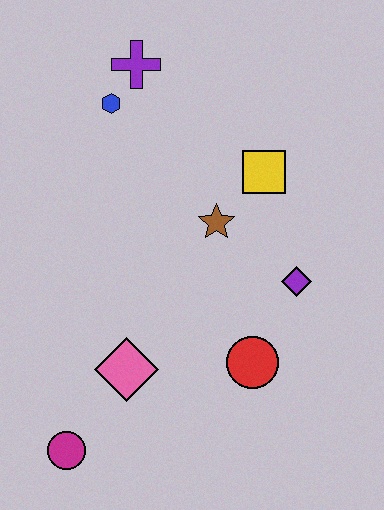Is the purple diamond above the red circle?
Yes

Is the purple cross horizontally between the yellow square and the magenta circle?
Yes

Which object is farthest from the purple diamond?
The magenta circle is farthest from the purple diamond.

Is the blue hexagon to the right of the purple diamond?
No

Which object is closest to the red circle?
The purple diamond is closest to the red circle.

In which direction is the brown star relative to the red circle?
The brown star is above the red circle.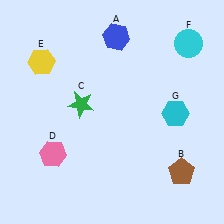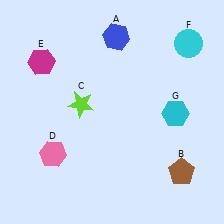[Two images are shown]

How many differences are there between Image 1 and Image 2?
There are 2 differences between the two images.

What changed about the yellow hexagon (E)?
In Image 1, E is yellow. In Image 2, it changed to magenta.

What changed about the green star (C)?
In Image 1, C is green. In Image 2, it changed to lime.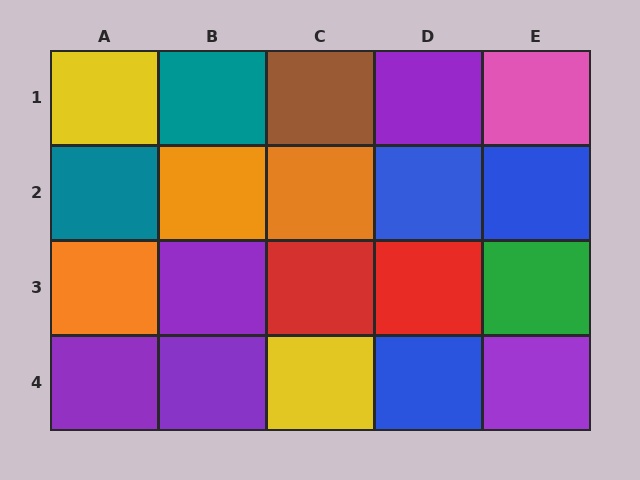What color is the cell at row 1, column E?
Pink.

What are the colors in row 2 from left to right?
Teal, orange, orange, blue, blue.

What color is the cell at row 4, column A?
Purple.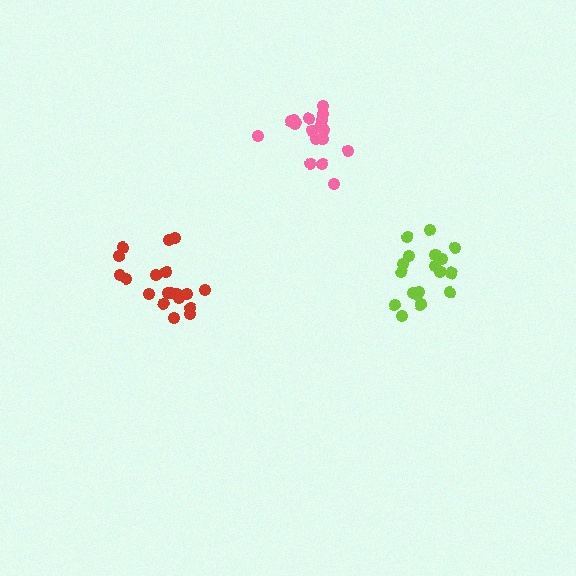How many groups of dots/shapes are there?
There are 3 groups.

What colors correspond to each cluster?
The clusters are colored: lime, red, pink.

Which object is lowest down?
The red cluster is bottommost.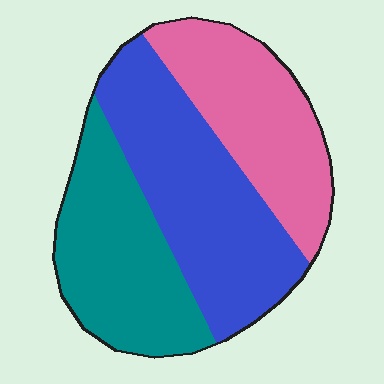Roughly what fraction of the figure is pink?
Pink covers around 30% of the figure.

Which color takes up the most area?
Blue, at roughly 40%.